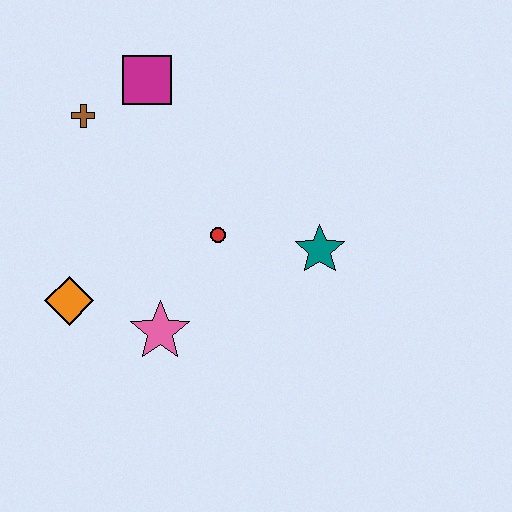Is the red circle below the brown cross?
Yes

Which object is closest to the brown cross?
The magenta square is closest to the brown cross.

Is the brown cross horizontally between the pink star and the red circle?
No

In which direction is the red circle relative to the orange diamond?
The red circle is to the right of the orange diamond.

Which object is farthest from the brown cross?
The teal star is farthest from the brown cross.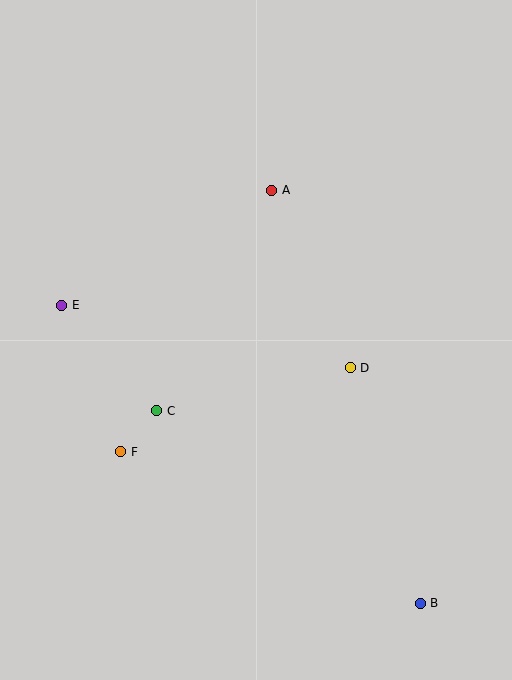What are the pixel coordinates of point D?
Point D is at (350, 368).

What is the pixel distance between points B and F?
The distance between B and F is 336 pixels.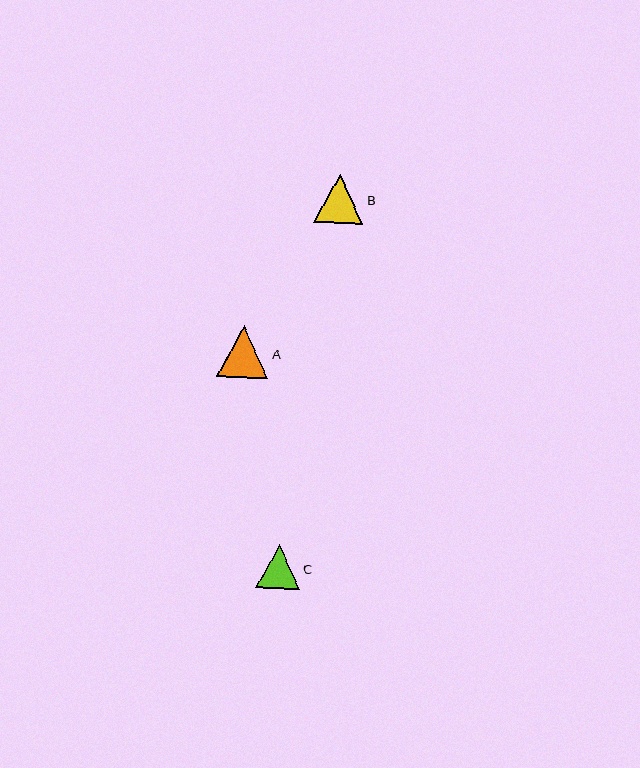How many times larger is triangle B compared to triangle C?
Triangle B is approximately 1.1 times the size of triangle C.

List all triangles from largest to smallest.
From largest to smallest: A, B, C.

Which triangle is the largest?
Triangle A is the largest with a size of approximately 51 pixels.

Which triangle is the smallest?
Triangle C is the smallest with a size of approximately 44 pixels.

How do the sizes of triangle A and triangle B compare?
Triangle A and triangle B are approximately the same size.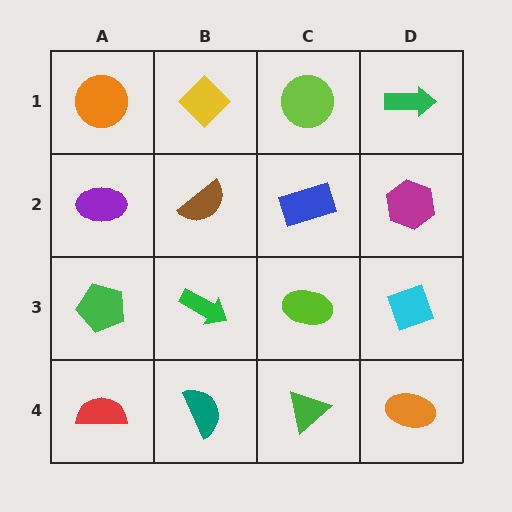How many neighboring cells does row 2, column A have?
3.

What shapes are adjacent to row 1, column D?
A magenta hexagon (row 2, column D), a lime circle (row 1, column C).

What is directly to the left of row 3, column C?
A green arrow.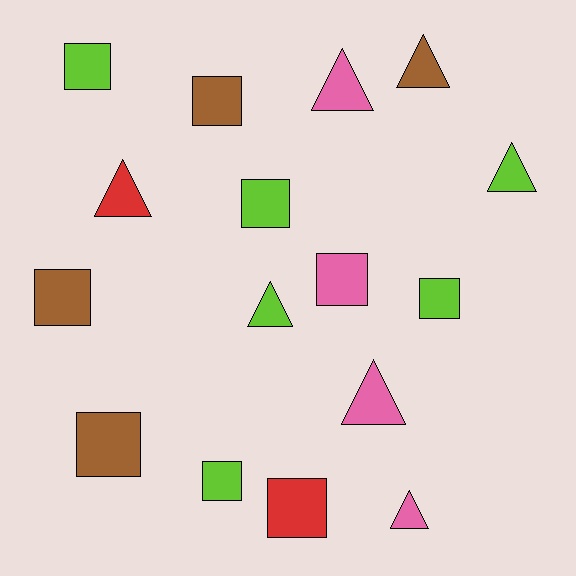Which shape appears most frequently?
Square, with 9 objects.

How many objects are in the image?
There are 16 objects.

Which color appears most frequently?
Lime, with 6 objects.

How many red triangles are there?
There is 1 red triangle.